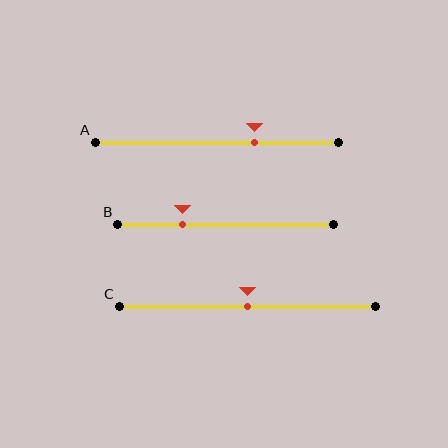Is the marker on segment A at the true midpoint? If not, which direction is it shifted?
No, the marker on segment A is shifted to the right by about 15% of the segment length.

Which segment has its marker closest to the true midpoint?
Segment C has its marker closest to the true midpoint.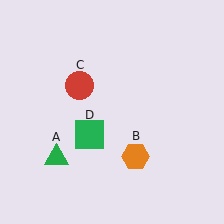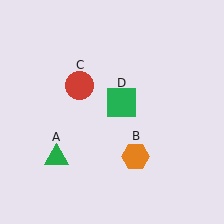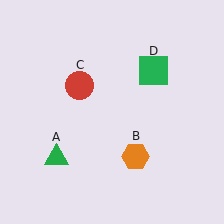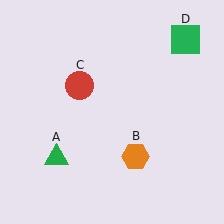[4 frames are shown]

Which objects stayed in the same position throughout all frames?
Green triangle (object A) and orange hexagon (object B) and red circle (object C) remained stationary.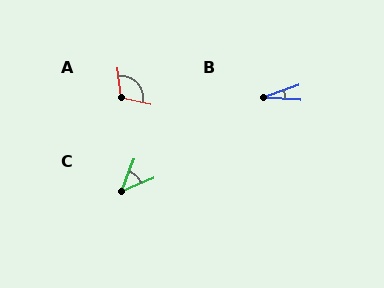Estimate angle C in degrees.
Approximately 46 degrees.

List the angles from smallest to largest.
B (24°), C (46°), A (109°).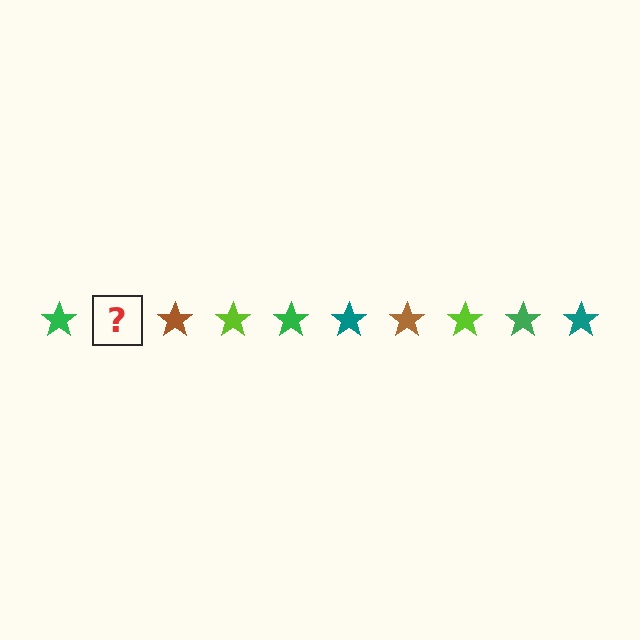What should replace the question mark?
The question mark should be replaced with a teal star.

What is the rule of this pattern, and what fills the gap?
The rule is that the pattern cycles through green, teal, brown, lime stars. The gap should be filled with a teal star.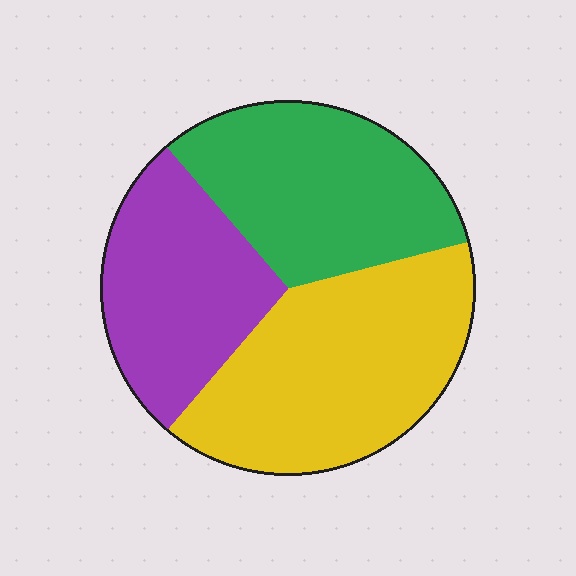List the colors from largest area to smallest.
From largest to smallest: yellow, green, purple.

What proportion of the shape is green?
Green covers about 30% of the shape.